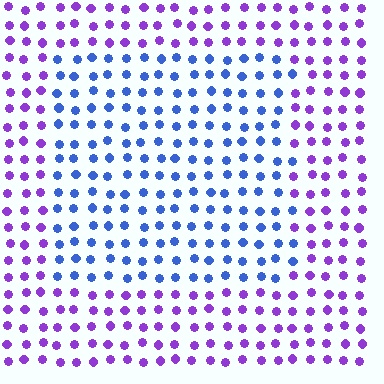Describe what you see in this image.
The image is filled with small purple elements in a uniform arrangement. A rectangle-shaped region is visible where the elements are tinted to a slightly different hue, forming a subtle color boundary.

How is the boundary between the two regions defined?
The boundary is defined purely by a slight shift in hue (about 51 degrees). Spacing, size, and orientation are identical on both sides.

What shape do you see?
I see a rectangle.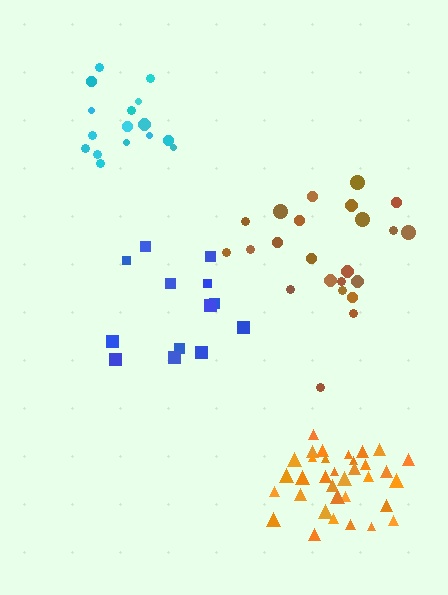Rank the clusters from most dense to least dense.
orange, cyan, brown, blue.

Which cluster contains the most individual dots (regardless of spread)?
Orange (34).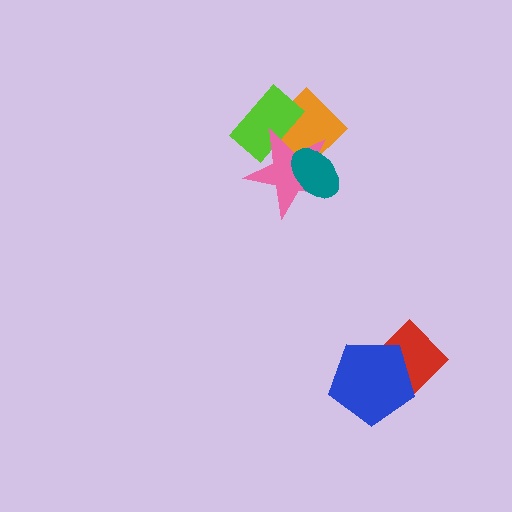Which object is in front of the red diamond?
The blue pentagon is in front of the red diamond.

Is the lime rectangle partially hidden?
Yes, it is partially covered by another shape.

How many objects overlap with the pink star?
3 objects overlap with the pink star.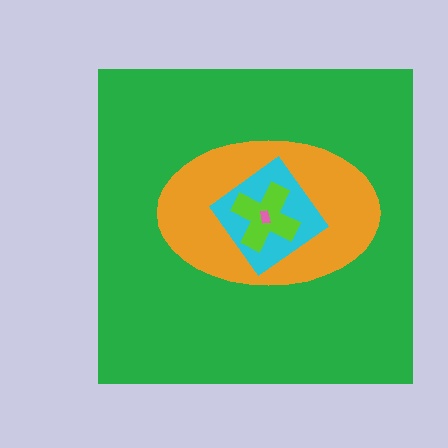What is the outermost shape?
The green square.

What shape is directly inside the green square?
The orange ellipse.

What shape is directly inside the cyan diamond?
The lime cross.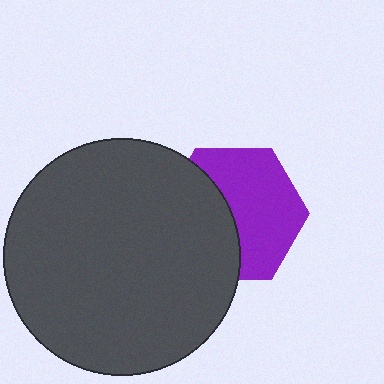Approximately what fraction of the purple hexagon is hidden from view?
Roughly 43% of the purple hexagon is hidden behind the dark gray circle.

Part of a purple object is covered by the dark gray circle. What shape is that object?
It is a hexagon.